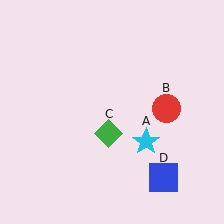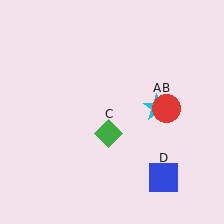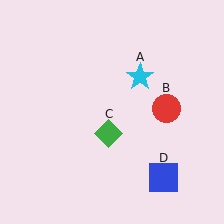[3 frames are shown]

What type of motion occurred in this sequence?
The cyan star (object A) rotated counterclockwise around the center of the scene.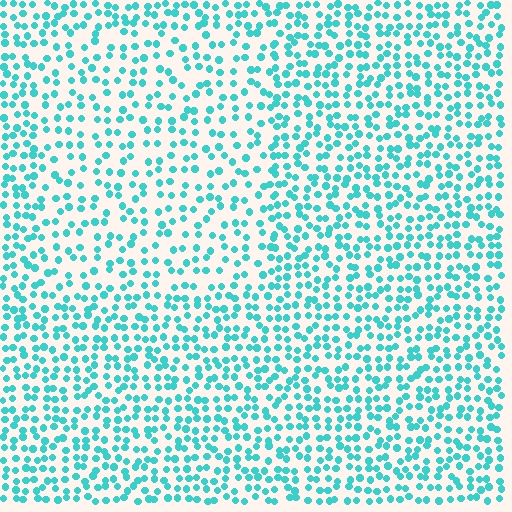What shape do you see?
I see a rectangle.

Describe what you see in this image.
The image contains small cyan elements arranged at two different densities. A rectangle-shaped region is visible where the elements are less densely packed than the surrounding area.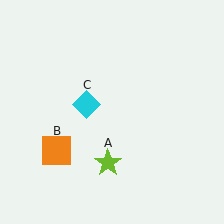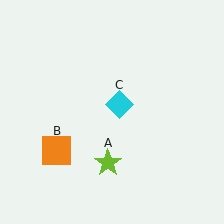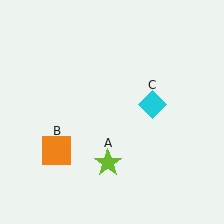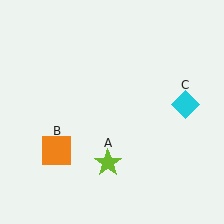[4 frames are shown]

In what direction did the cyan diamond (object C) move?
The cyan diamond (object C) moved right.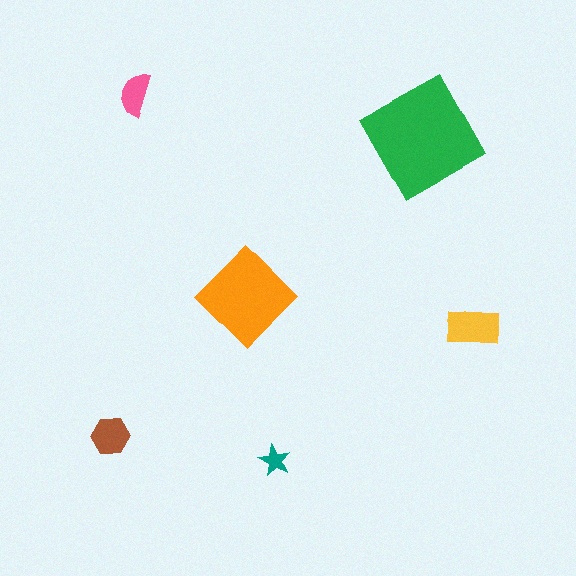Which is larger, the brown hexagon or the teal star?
The brown hexagon.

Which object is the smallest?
The teal star.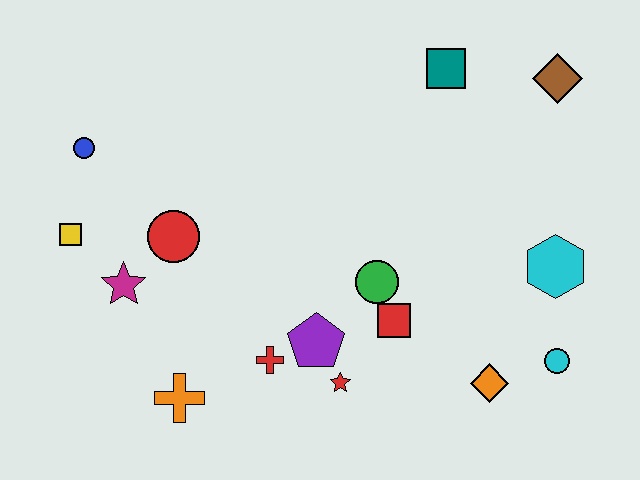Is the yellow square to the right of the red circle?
No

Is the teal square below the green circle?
No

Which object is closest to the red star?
The purple pentagon is closest to the red star.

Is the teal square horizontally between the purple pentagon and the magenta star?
No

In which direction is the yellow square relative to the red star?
The yellow square is to the left of the red star.